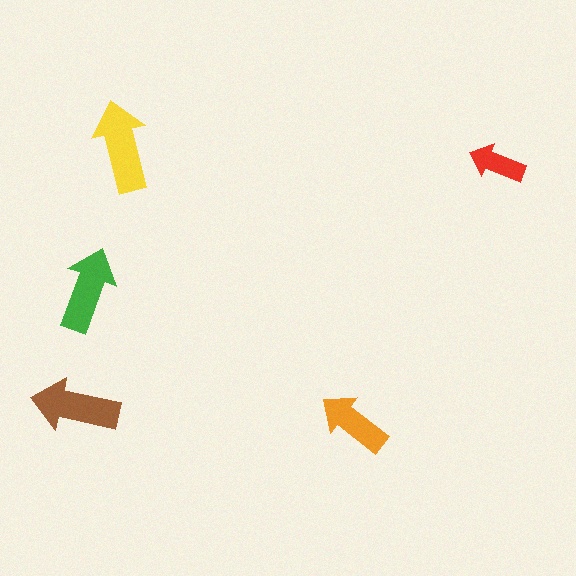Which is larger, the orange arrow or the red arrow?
The orange one.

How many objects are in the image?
There are 5 objects in the image.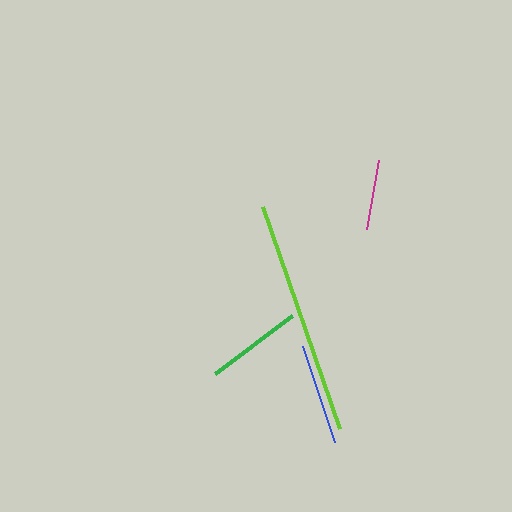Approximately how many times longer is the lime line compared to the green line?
The lime line is approximately 2.5 times the length of the green line.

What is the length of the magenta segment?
The magenta segment is approximately 70 pixels long.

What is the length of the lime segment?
The lime segment is approximately 235 pixels long.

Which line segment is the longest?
The lime line is the longest at approximately 235 pixels.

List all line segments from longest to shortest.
From longest to shortest: lime, blue, green, magenta.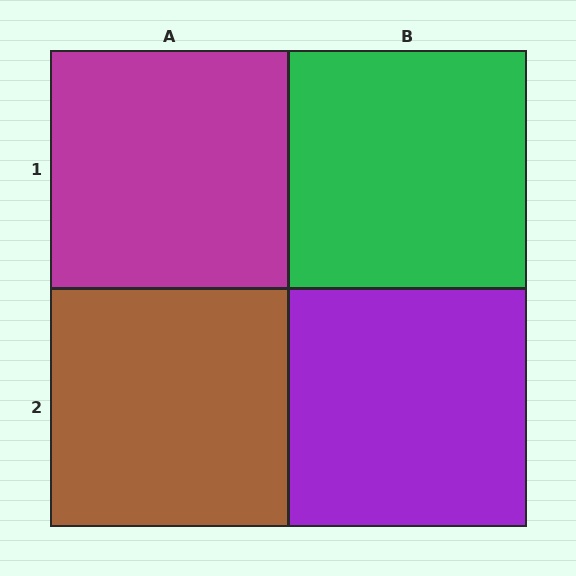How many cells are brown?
1 cell is brown.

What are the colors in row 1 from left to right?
Magenta, green.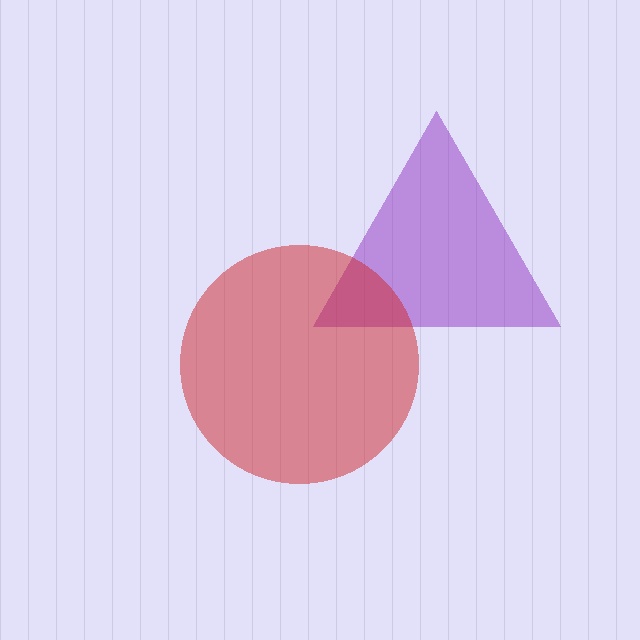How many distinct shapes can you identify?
There are 2 distinct shapes: a purple triangle, a red circle.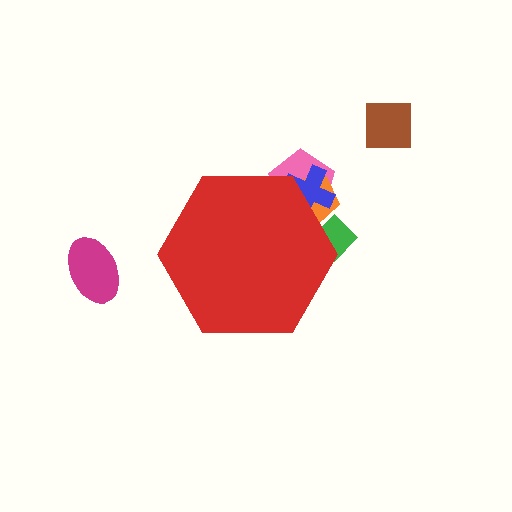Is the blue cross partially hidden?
Yes, the blue cross is partially hidden behind the red hexagon.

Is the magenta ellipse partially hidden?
No, the magenta ellipse is fully visible.